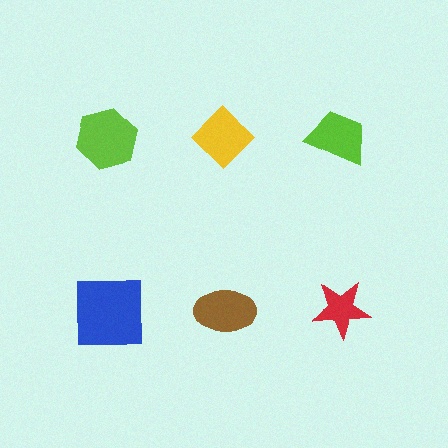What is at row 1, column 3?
A lime trapezoid.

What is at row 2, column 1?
A blue square.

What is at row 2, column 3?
A red star.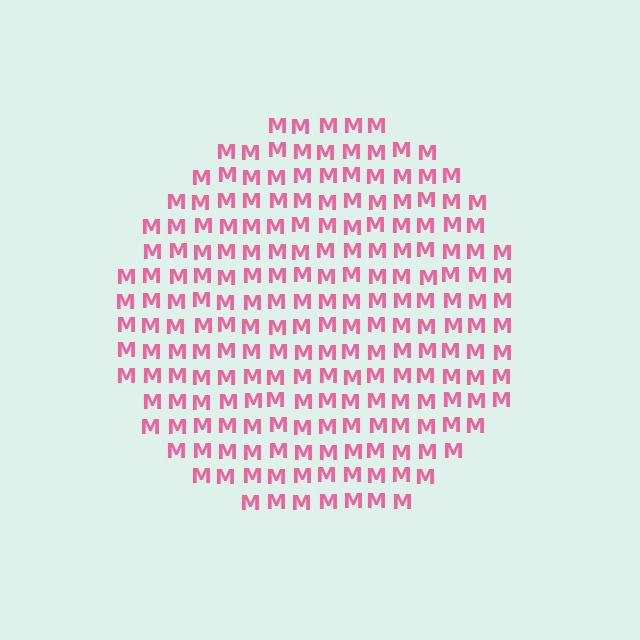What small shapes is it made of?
It is made of small letter M's.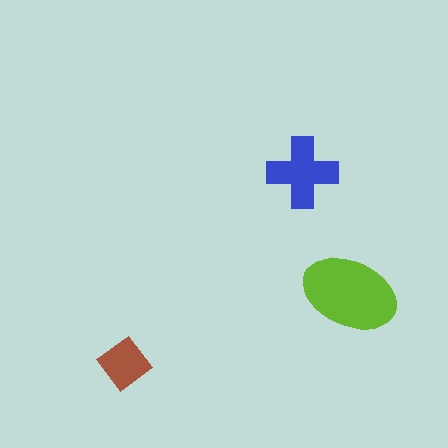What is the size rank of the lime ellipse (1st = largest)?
1st.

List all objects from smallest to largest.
The brown diamond, the blue cross, the lime ellipse.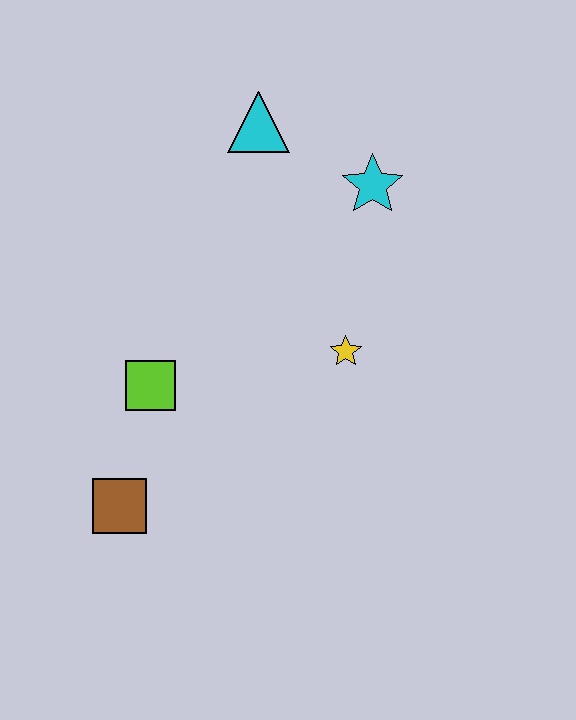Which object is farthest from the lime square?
The cyan star is farthest from the lime square.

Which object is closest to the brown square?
The lime square is closest to the brown square.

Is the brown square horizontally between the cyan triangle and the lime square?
No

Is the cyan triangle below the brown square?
No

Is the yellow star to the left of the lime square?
No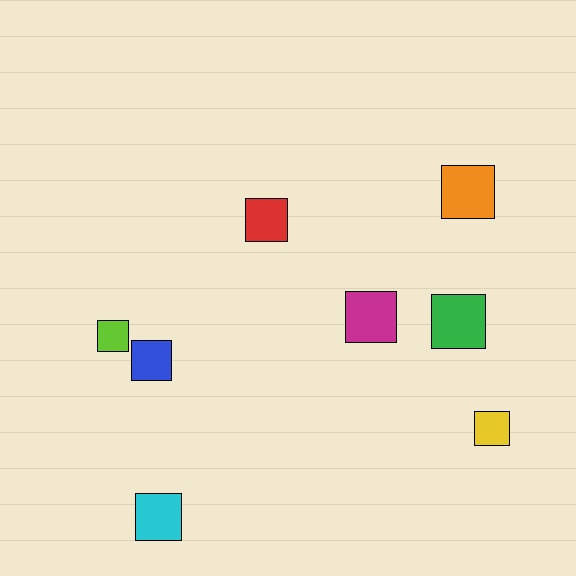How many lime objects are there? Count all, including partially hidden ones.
There is 1 lime object.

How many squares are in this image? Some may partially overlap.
There are 8 squares.